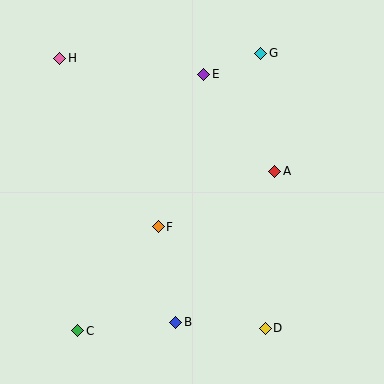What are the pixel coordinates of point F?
Point F is at (158, 227).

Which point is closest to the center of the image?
Point F at (158, 227) is closest to the center.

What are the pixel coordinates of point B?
Point B is at (176, 322).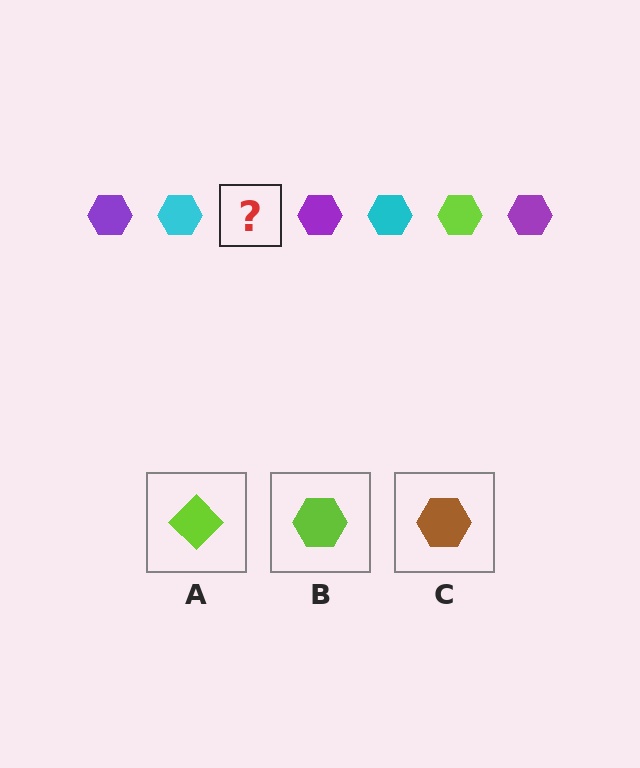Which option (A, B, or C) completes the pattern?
B.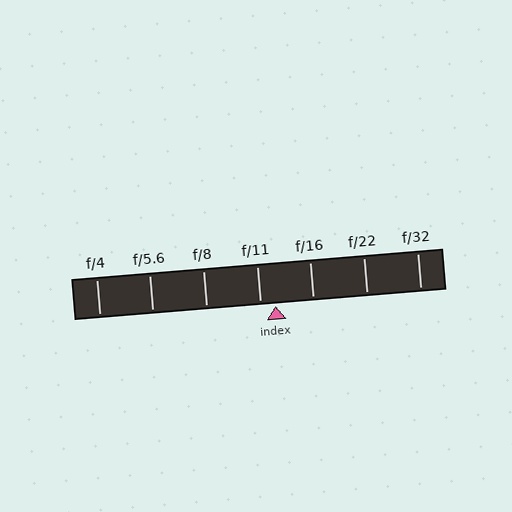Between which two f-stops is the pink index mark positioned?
The index mark is between f/11 and f/16.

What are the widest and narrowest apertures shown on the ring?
The widest aperture shown is f/4 and the narrowest is f/32.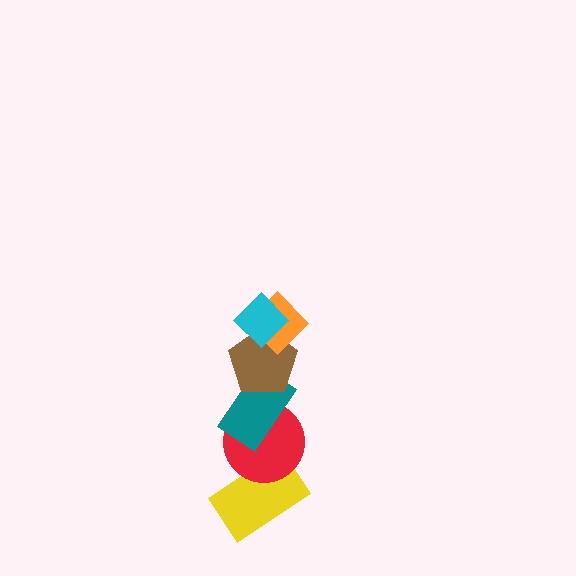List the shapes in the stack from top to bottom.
From top to bottom: the cyan diamond, the orange diamond, the brown pentagon, the teal rectangle, the red circle, the yellow rectangle.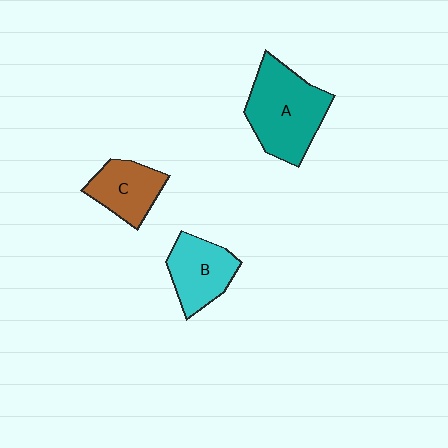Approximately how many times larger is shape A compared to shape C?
Approximately 1.7 times.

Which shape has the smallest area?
Shape C (brown).